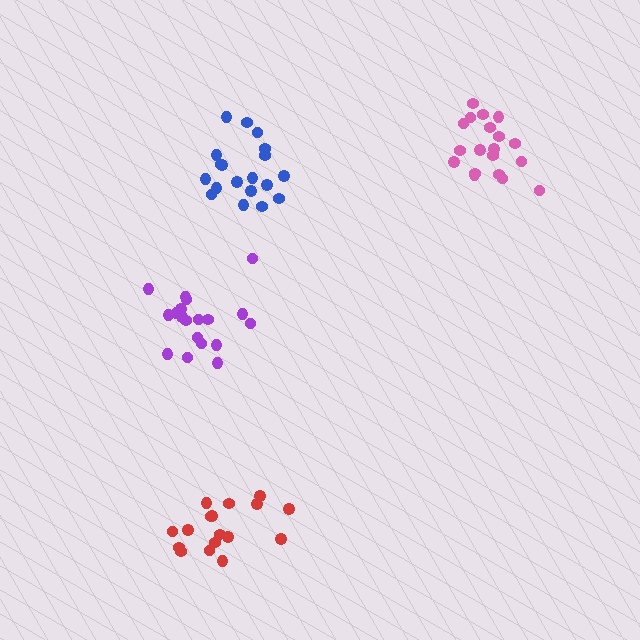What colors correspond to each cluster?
The clusters are colored: blue, pink, red, purple.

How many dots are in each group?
Group 1: 19 dots, Group 2: 19 dots, Group 3: 17 dots, Group 4: 19 dots (74 total).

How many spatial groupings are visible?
There are 4 spatial groupings.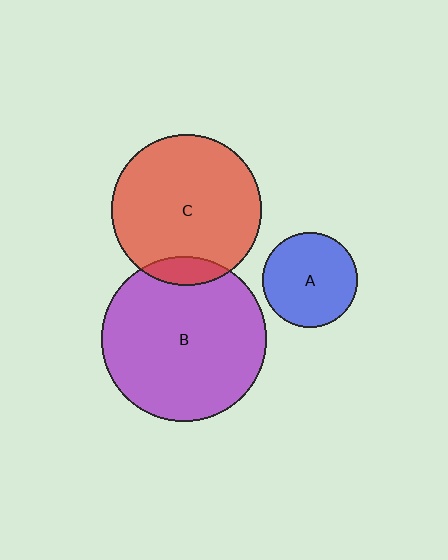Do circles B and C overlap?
Yes.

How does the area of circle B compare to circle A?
Approximately 3.0 times.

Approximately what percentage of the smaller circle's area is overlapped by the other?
Approximately 10%.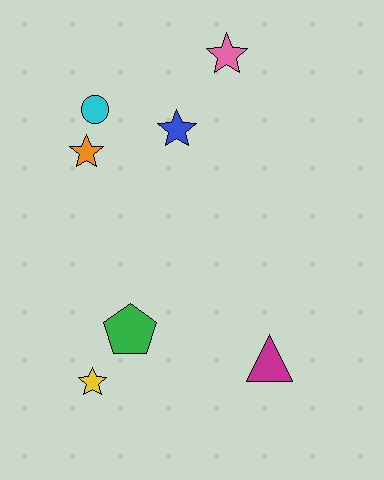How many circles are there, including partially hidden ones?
There is 1 circle.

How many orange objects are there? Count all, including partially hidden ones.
There is 1 orange object.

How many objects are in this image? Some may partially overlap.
There are 7 objects.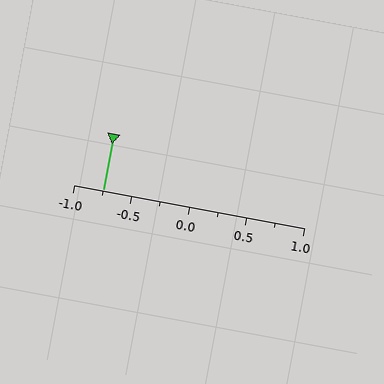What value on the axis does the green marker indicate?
The marker indicates approximately -0.75.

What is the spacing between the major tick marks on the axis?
The major ticks are spaced 0.5 apart.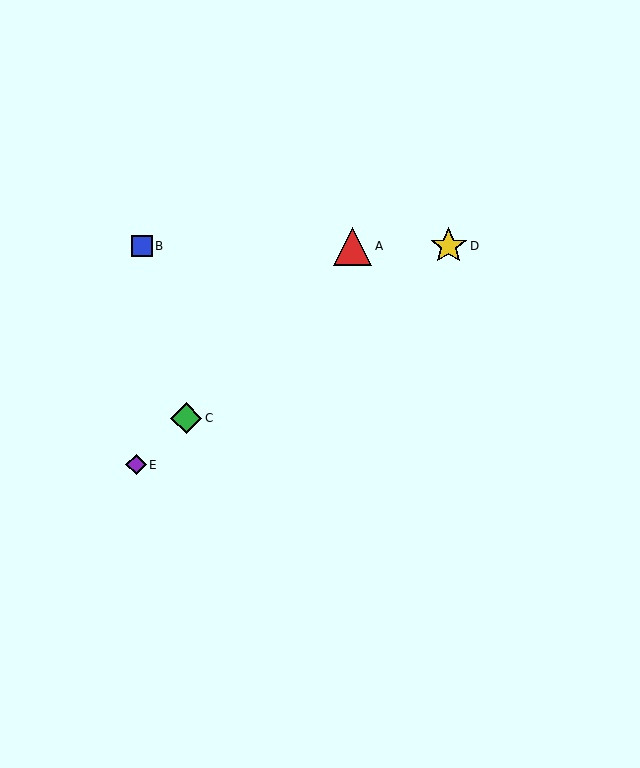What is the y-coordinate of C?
Object C is at y≈418.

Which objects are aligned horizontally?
Objects A, B, D are aligned horizontally.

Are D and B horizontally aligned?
Yes, both are at y≈246.